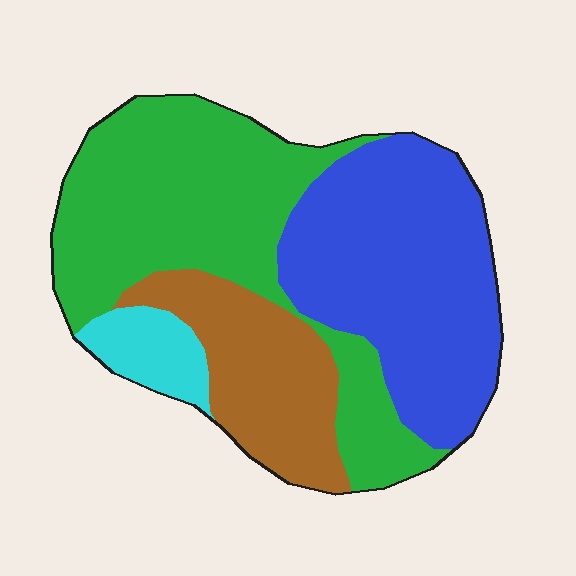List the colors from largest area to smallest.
From largest to smallest: green, blue, brown, cyan.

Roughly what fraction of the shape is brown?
Brown takes up about one fifth (1/5) of the shape.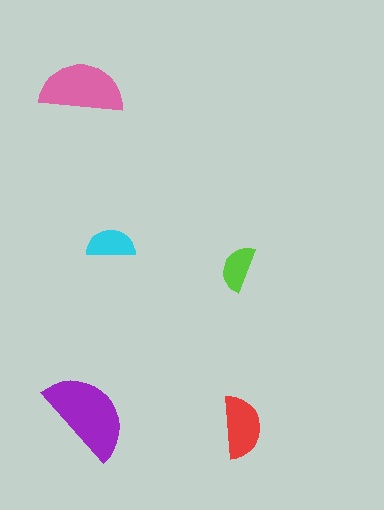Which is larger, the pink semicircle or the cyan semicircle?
The pink one.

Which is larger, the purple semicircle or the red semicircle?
The purple one.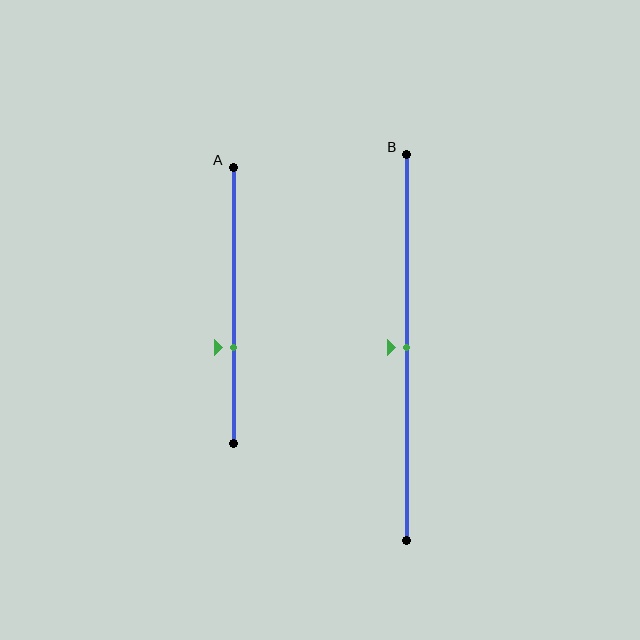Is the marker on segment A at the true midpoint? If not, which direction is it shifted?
No, the marker on segment A is shifted downward by about 15% of the segment length.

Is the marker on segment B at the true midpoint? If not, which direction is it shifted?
Yes, the marker on segment B is at the true midpoint.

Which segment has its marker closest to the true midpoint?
Segment B has its marker closest to the true midpoint.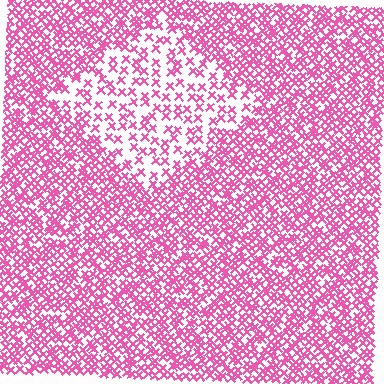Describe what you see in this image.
The image contains small pink elements arranged at two different densities. A diamond-shaped region is visible where the elements are less densely packed than the surrounding area.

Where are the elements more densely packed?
The elements are more densely packed outside the diamond boundary.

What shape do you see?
I see a diamond.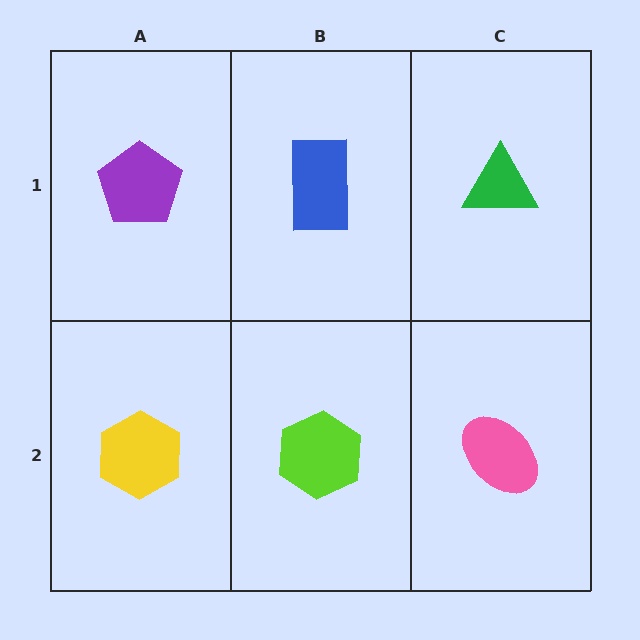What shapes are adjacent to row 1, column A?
A yellow hexagon (row 2, column A), a blue rectangle (row 1, column B).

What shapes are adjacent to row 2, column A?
A purple pentagon (row 1, column A), a lime hexagon (row 2, column B).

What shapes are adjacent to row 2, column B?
A blue rectangle (row 1, column B), a yellow hexagon (row 2, column A), a pink ellipse (row 2, column C).